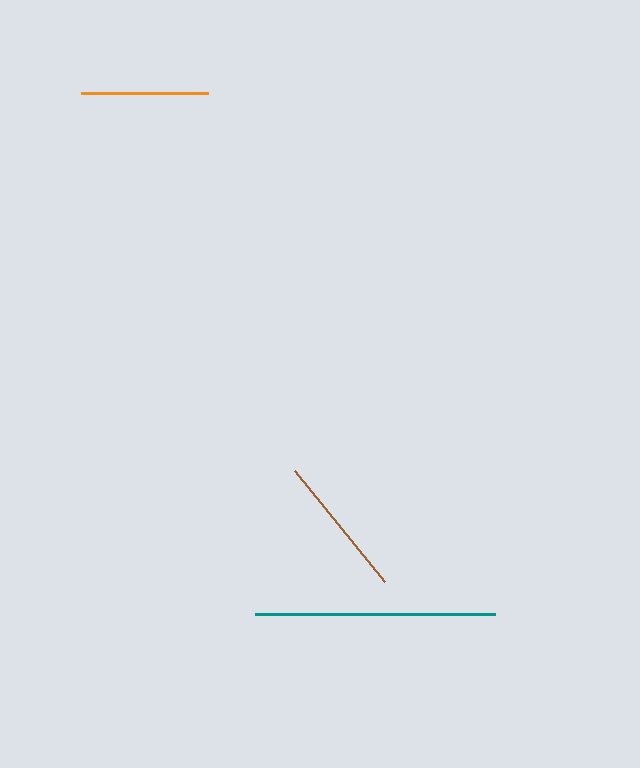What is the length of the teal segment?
The teal segment is approximately 240 pixels long.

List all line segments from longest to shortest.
From longest to shortest: teal, brown, orange.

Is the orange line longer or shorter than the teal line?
The teal line is longer than the orange line.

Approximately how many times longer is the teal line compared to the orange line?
The teal line is approximately 1.9 times the length of the orange line.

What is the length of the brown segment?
The brown segment is approximately 142 pixels long.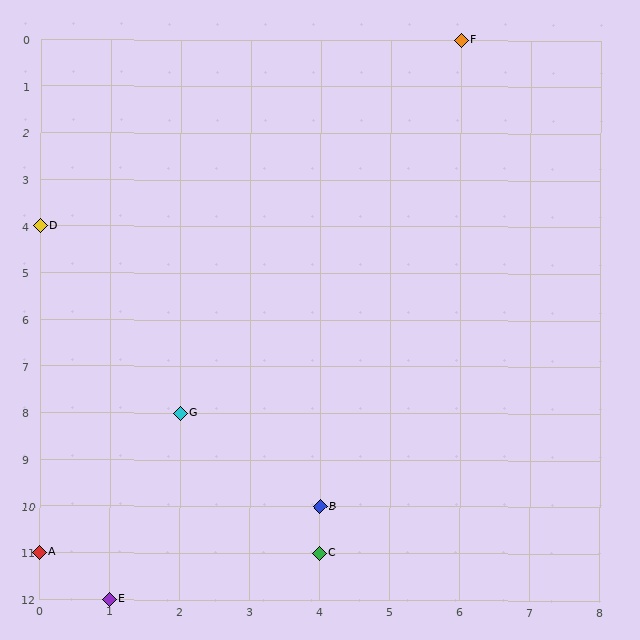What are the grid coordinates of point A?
Point A is at grid coordinates (0, 11).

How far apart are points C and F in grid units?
Points C and F are 2 columns and 11 rows apart (about 11.2 grid units diagonally).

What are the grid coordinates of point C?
Point C is at grid coordinates (4, 11).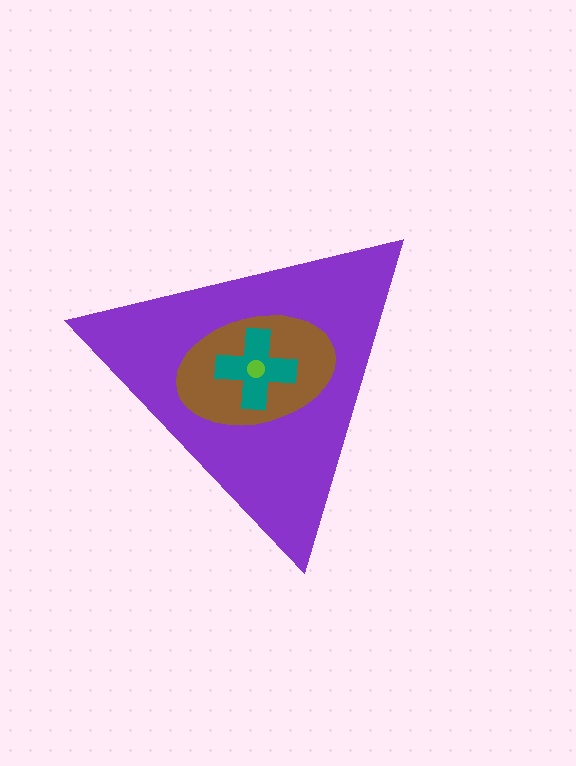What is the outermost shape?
The purple triangle.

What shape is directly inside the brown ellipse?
The teal cross.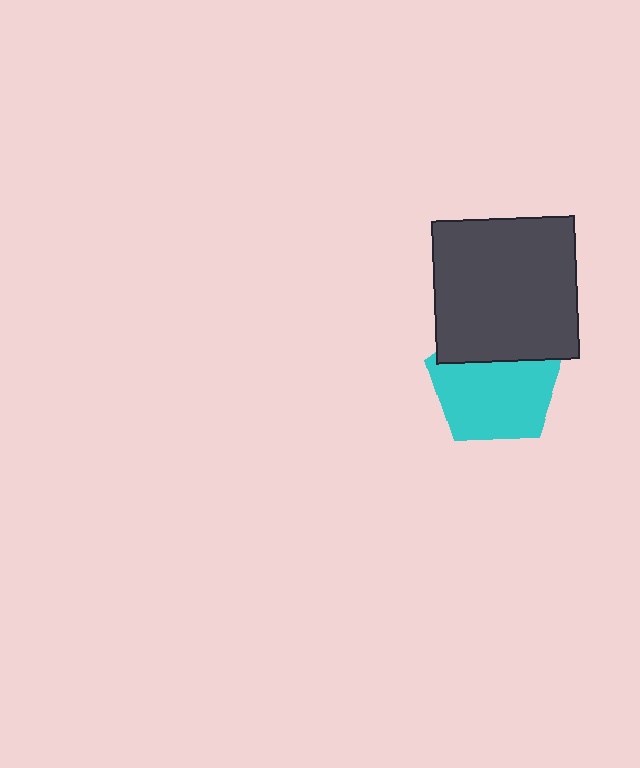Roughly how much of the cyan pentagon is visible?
Most of it is visible (roughly 68%).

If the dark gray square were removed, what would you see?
You would see the complete cyan pentagon.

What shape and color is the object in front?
The object in front is a dark gray square.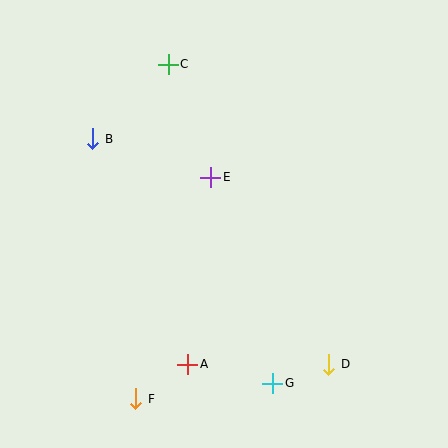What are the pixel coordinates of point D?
Point D is at (329, 364).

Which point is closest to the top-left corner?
Point B is closest to the top-left corner.